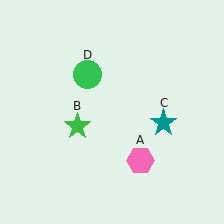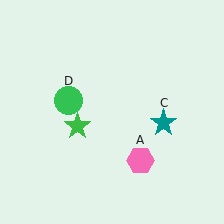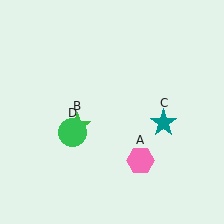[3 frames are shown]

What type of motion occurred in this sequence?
The green circle (object D) rotated counterclockwise around the center of the scene.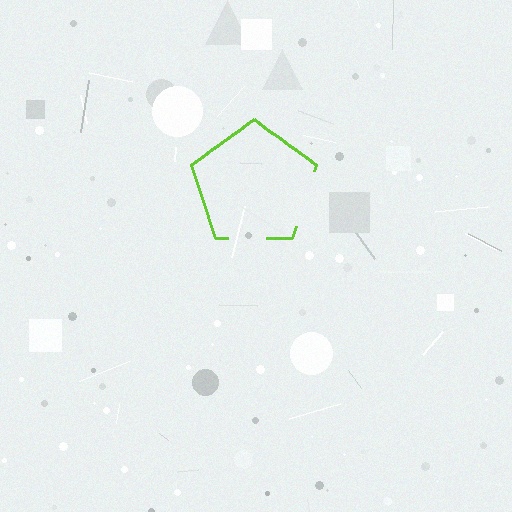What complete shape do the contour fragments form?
The contour fragments form a pentagon.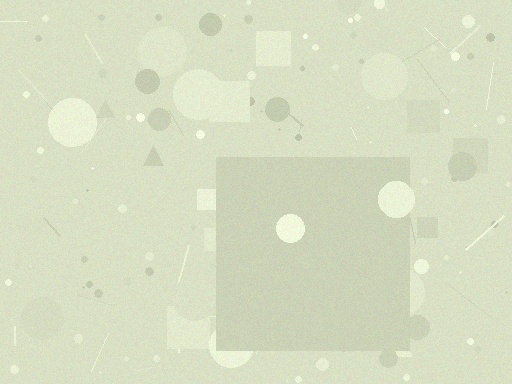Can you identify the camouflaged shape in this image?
The camouflaged shape is a square.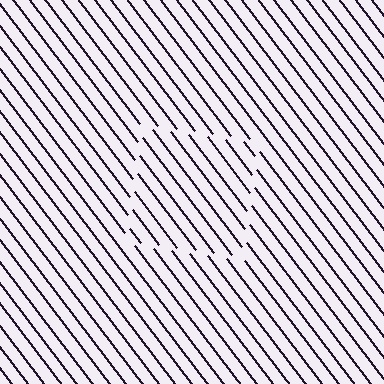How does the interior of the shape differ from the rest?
The interior of the shape contains the same grating, shifted by half a period — the contour is defined by the phase discontinuity where line-ends from the inner and outer gratings abut.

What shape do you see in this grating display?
An illusory square. The interior of the shape contains the same grating, shifted by half a period — the contour is defined by the phase discontinuity where line-ends from the inner and outer gratings abut.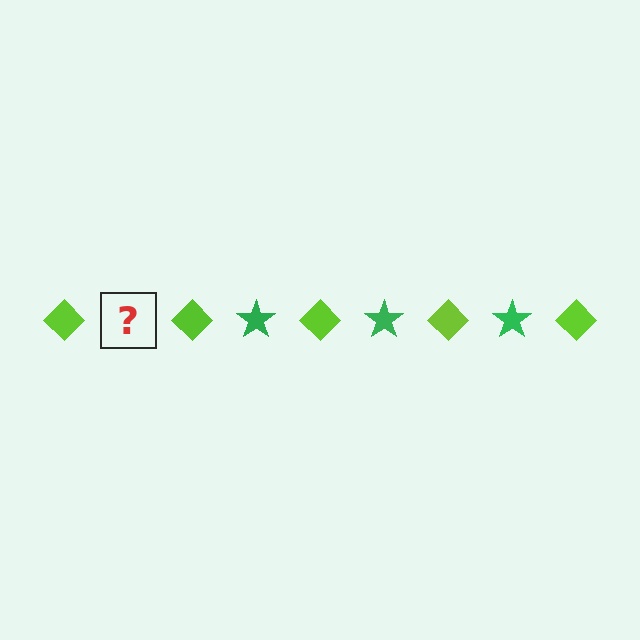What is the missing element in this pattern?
The missing element is a green star.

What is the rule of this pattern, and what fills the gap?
The rule is that the pattern alternates between lime diamond and green star. The gap should be filled with a green star.